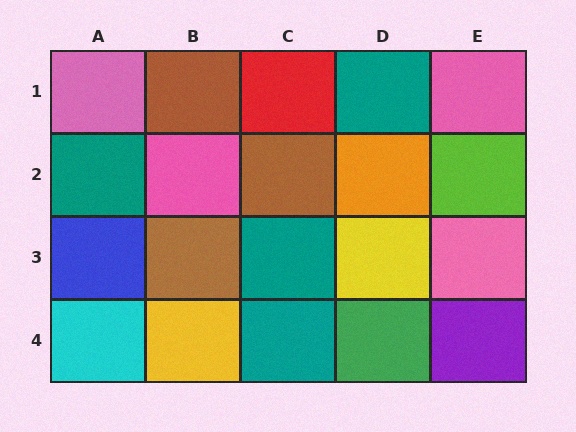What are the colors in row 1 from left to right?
Pink, brown, red, teal, pink.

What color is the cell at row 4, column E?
Purple.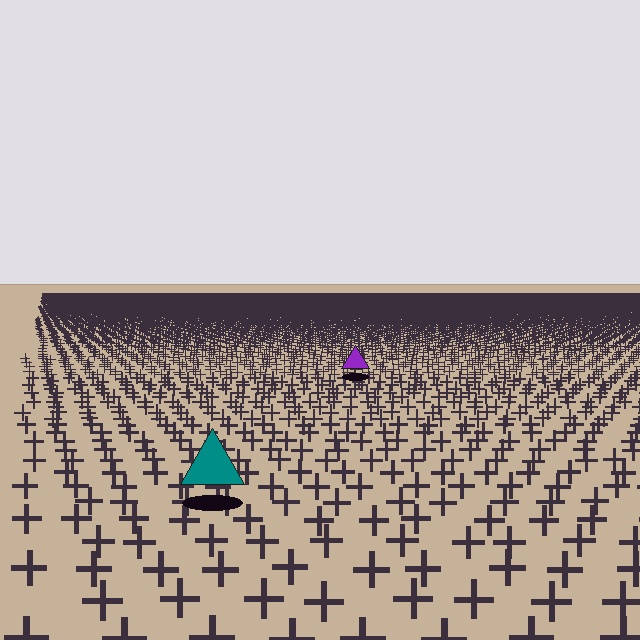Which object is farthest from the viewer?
The purple triangle is farthest from the viewer. It appears smaller and the ground texture around it is denser.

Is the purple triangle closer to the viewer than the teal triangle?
No. The teal triangle is closer — you can tell from the texture gradient: the ground texture is coarser near it.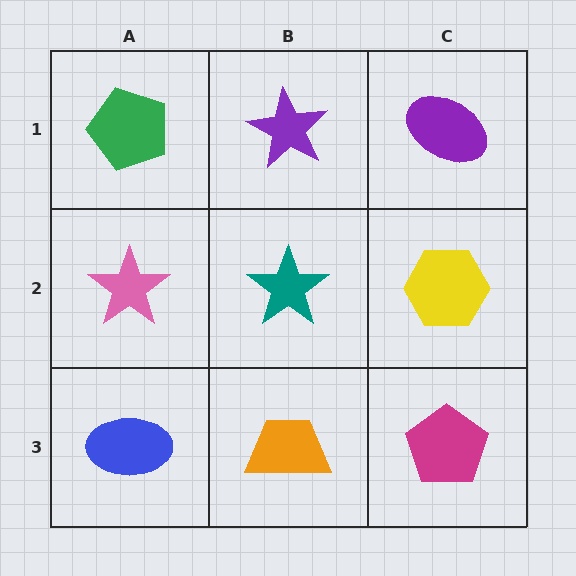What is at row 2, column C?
A yellow hexagon.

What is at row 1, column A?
A green pentagon.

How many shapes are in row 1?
3 shapes.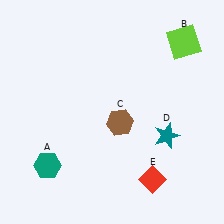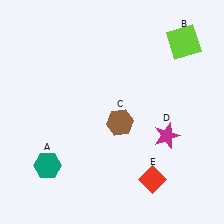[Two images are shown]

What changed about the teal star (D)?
In Image 1, D is teal. In Image 2, it changed to magenta.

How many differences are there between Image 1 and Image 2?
There is 1 difference between the two images.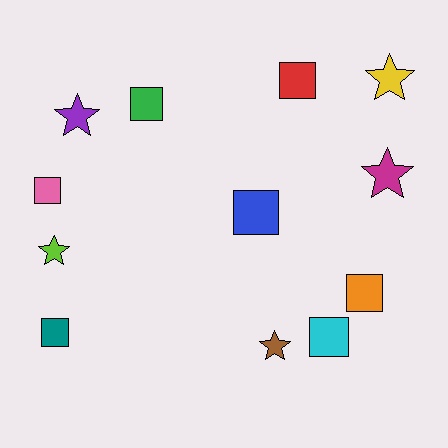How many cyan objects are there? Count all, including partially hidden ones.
There is 1 cyan object.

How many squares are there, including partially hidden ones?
There are 7 squares.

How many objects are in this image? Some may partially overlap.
There are 12 objects.